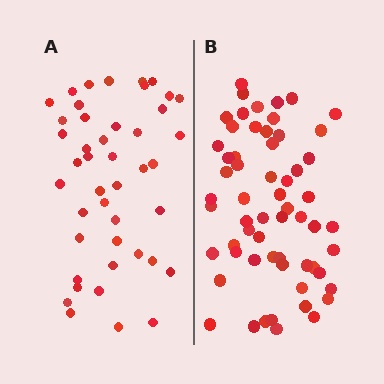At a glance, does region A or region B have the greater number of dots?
Region B (the right region) has more dots.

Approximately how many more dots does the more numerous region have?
Region B has approximately 15 more dots than region A.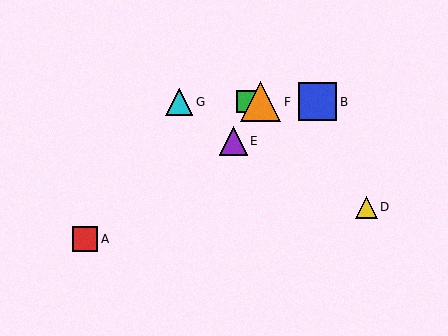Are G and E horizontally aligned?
No, G is at y≈102 and E is at y≈141.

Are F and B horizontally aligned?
Yes, both are at y≈102.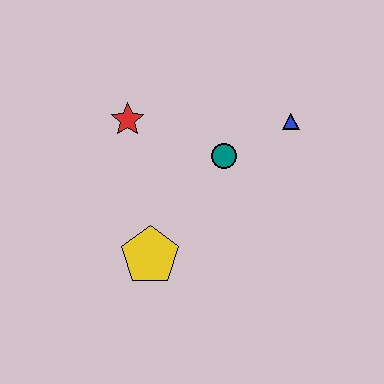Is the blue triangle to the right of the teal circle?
Yes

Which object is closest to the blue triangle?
The teal circle is closest to the blue triangle.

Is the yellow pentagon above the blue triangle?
No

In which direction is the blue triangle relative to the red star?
The blue triangle is to the right of the red star.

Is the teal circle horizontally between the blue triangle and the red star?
Yes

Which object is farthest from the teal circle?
The yellow pentagon is farthest from the teal circle.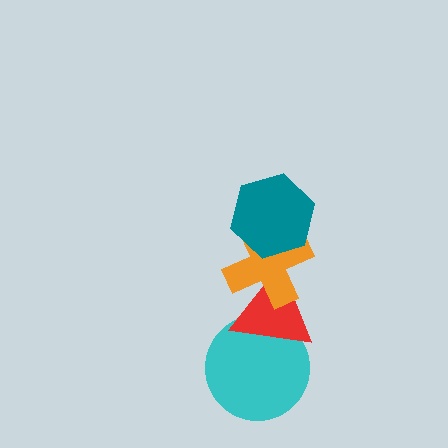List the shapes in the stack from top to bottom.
From top to bottom: the teal hexagon, the orange cross, the red triangle, the cyan circle.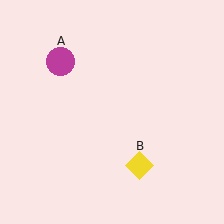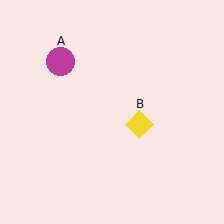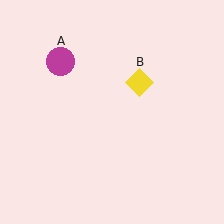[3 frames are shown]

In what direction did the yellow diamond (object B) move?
The yellow diamond (object B) moved up.